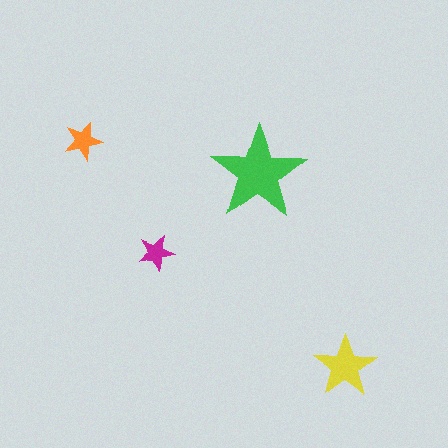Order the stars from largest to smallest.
the green one, the yellow one, the orange one, the magenta one.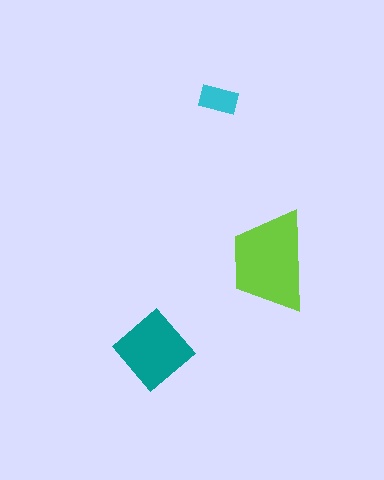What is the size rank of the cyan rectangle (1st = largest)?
3rd.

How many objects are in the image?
There are 3 objects in the image.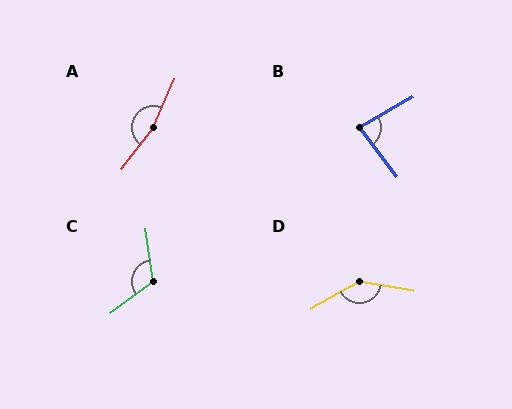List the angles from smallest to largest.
B (83°), C (117°), D (142°), A (166°).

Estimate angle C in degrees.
Approximately 117 degrees.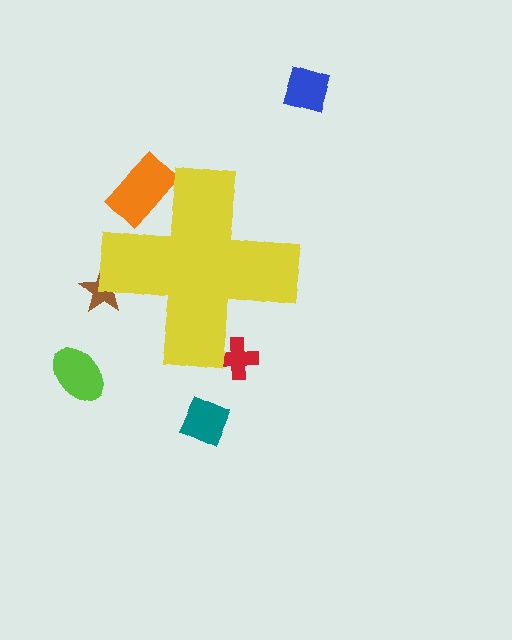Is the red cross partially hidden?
Yes, the red cross is partially hidden behind the yellow cross.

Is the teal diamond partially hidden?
No, the teal diamond is fully visible.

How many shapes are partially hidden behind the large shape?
3 shapes are partially hidden.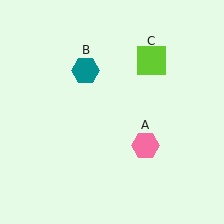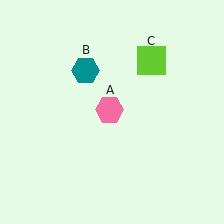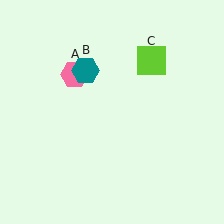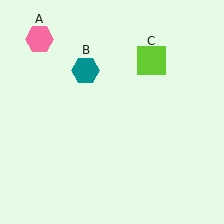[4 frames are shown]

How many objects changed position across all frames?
1 object changed position: pink hexagon (object A).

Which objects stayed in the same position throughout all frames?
Teal hexagon (object B) and lime square (object C) remained stationary.